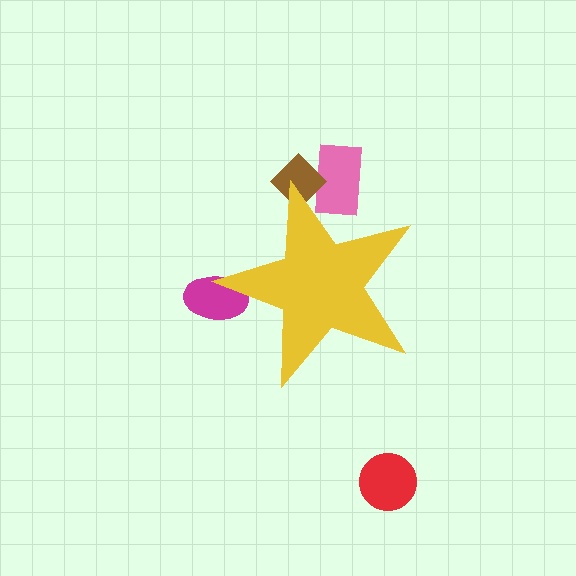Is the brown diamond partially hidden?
Yes, the brown diamond is partially hidden behind the yellow star.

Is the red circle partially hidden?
No, the red circle is fully visible.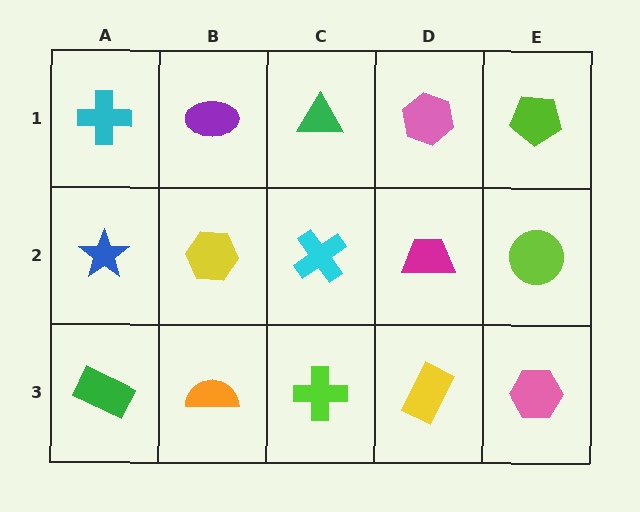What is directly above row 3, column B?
A yellow hexagon.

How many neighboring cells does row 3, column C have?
3.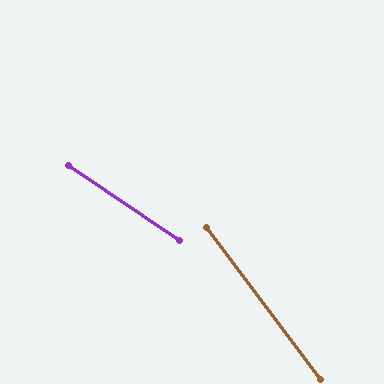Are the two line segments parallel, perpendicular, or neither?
Neither parallel nor perpendicular — they differ by about 19°.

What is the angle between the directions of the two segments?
Approximately 19 degrees.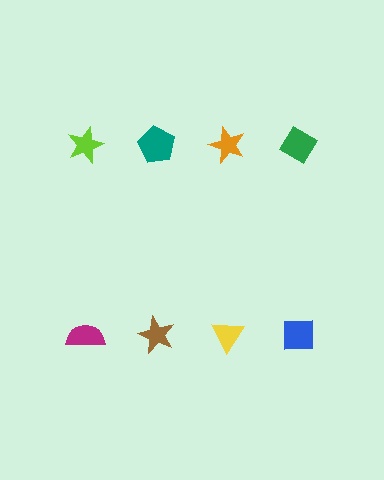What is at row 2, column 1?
A magenta semicircle.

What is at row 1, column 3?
An orange star.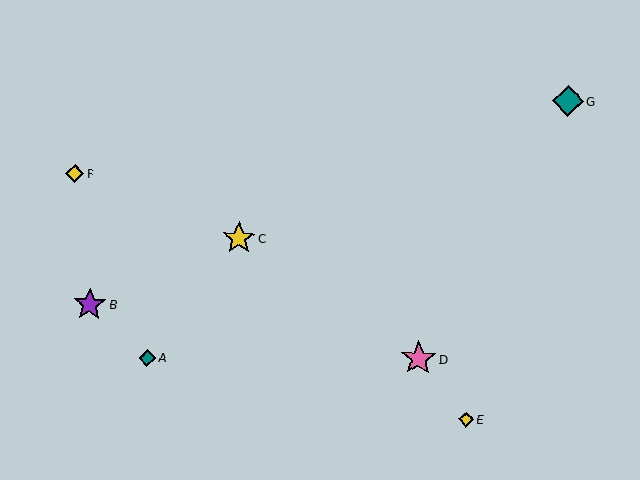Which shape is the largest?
The pink star (labeled D) is the largest.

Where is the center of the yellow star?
The center of the yellow star is at (239, 238).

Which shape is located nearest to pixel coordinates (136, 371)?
The teal diamond (labeled A) at (147, 358) is nearest to that location.